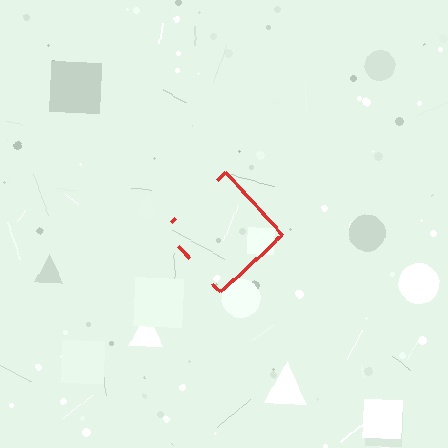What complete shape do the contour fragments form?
The contour fragments form a diamond.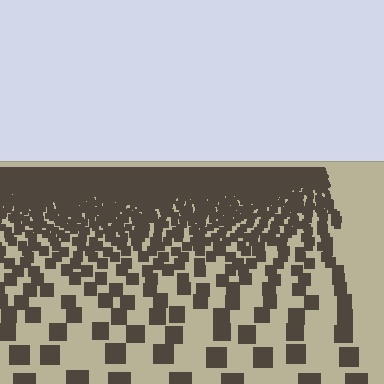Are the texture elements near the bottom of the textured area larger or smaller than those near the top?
Larger. Near the bottom, elements are closer to the viewer and appear at a bigger on-screen size.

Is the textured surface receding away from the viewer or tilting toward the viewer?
The surface is receding away from the viewer. Texture elements get smaller and denser toward the top.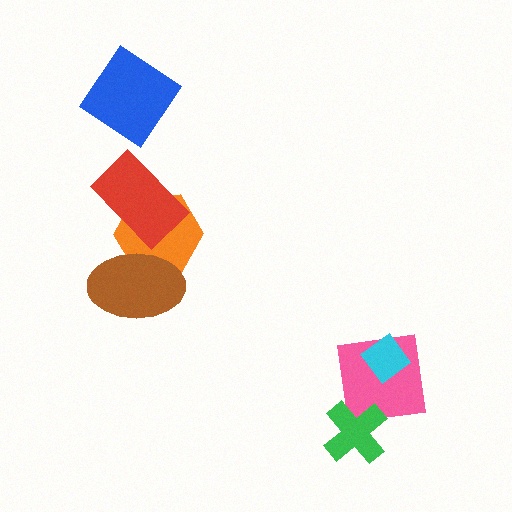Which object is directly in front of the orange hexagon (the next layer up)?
The brown ellipse is directly in front of the orange hexagon.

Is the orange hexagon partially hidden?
Yes, it is partially covered by another shape.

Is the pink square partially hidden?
Yes, it is partially covered by another shape.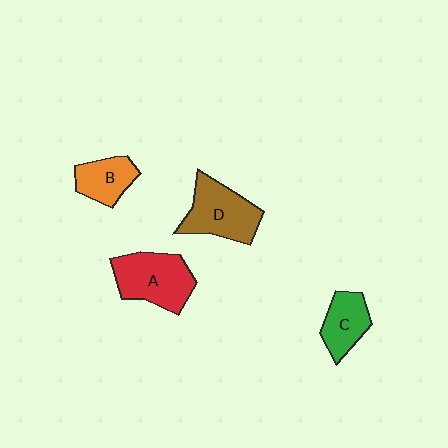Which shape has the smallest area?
Shape B (orange).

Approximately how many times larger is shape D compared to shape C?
Approximately 1.5 times.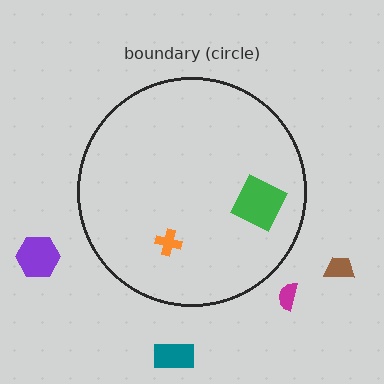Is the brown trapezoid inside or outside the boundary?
Outside.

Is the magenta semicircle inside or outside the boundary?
Outside.